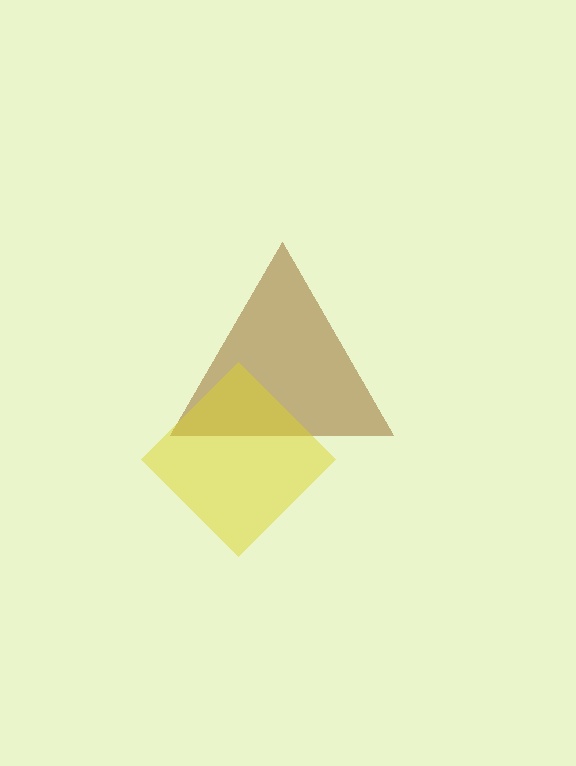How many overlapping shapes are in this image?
There are 2 overlapping shapes in the image.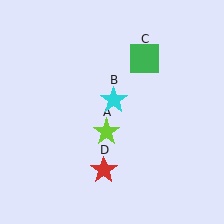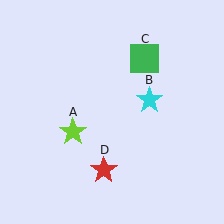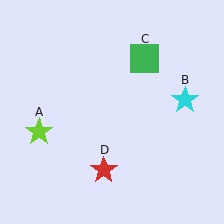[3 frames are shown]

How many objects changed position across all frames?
2 objects changed position: lime star (object A), cyan star (object B).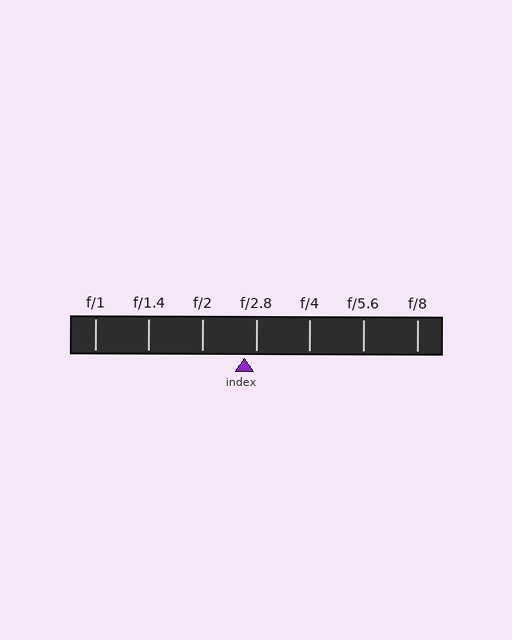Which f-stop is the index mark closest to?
The index mark is closest to f/2.8.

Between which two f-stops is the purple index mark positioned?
The index mark is between f/2 and f/2.8.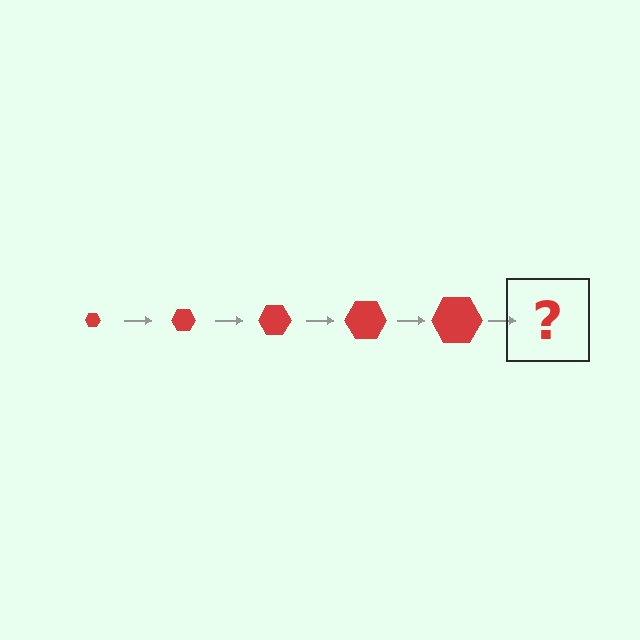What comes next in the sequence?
The next element should be a red hexagon, larger than the previous one.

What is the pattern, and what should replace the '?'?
The pattern is that the hexagon gets progressively larger each step. The '?' should be a red hexagon, larger than the previous one.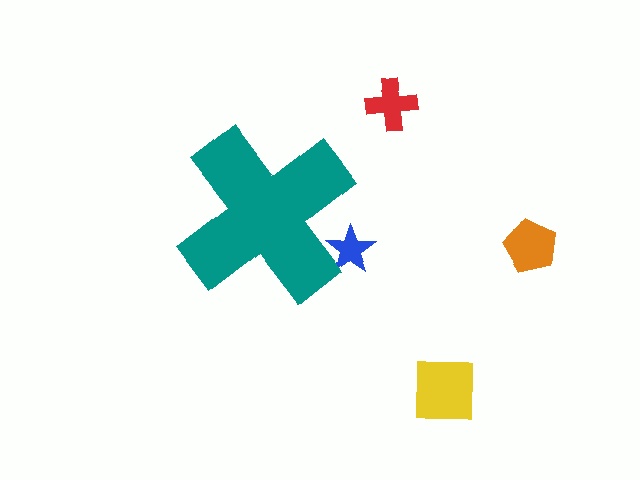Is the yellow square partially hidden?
No, the yellow square is fully visible.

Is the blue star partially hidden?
Yes, the blue star is partially hidden behind the teal cross.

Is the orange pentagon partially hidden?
No, the orange pentagon is fully visible.